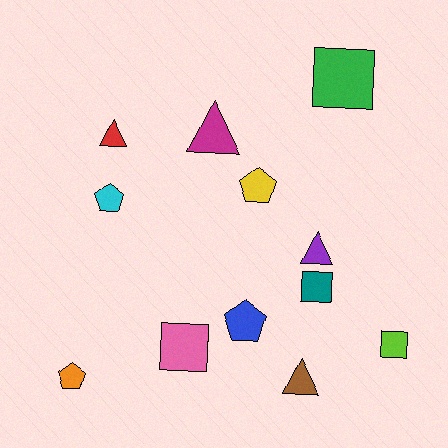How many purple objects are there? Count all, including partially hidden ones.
There is 1 purple object.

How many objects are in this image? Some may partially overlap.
There are 12 objects.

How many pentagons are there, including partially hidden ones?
There are 4 pentagons.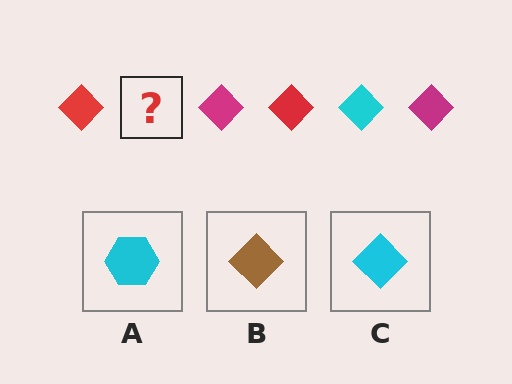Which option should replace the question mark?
Option C.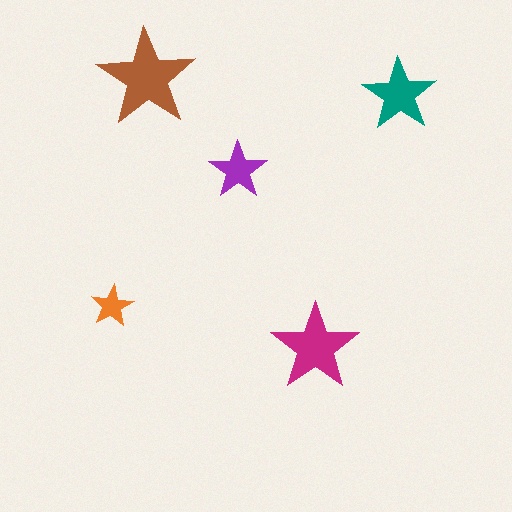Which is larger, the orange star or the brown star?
The brown one.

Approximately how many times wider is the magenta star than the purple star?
About 1.5 times wider.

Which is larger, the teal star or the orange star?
The teal one.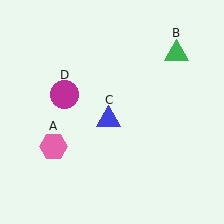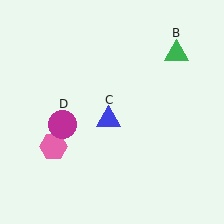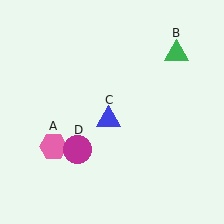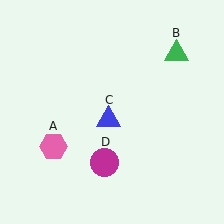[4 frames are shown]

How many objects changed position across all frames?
1 object changed position: magenta circle (object D).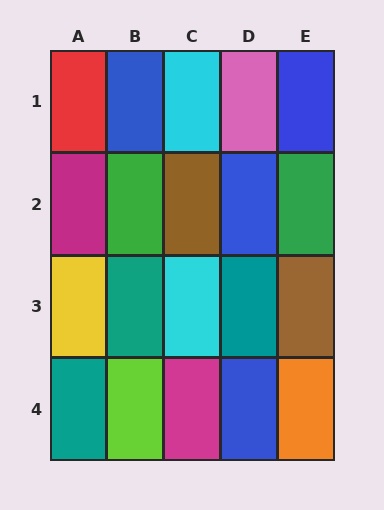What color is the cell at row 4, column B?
Lime.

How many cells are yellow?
1 cell is yellow.